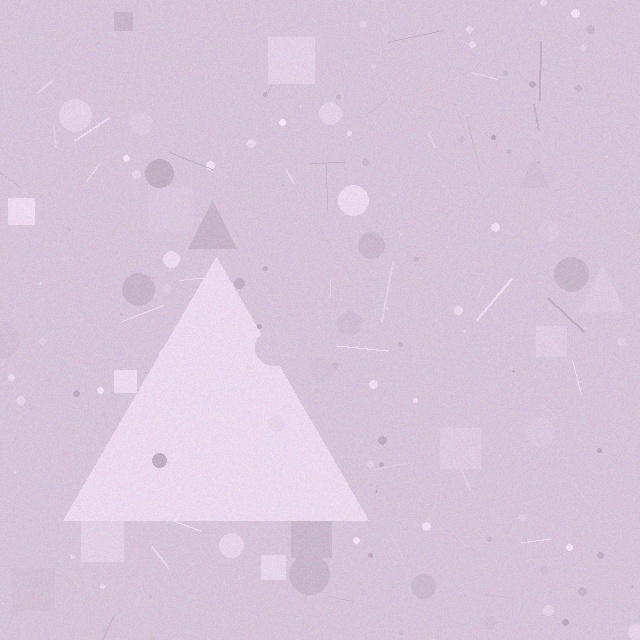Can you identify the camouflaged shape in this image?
The camouflaged shape is a triangle.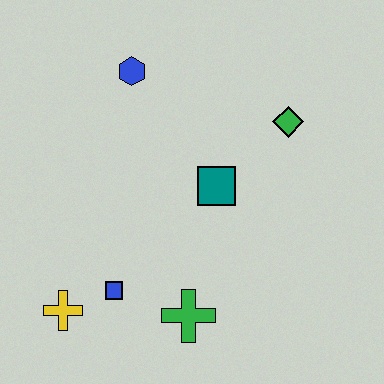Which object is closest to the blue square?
The yellow cross is closest to the blue square.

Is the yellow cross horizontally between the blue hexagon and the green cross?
No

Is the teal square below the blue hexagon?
Yes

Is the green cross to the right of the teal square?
No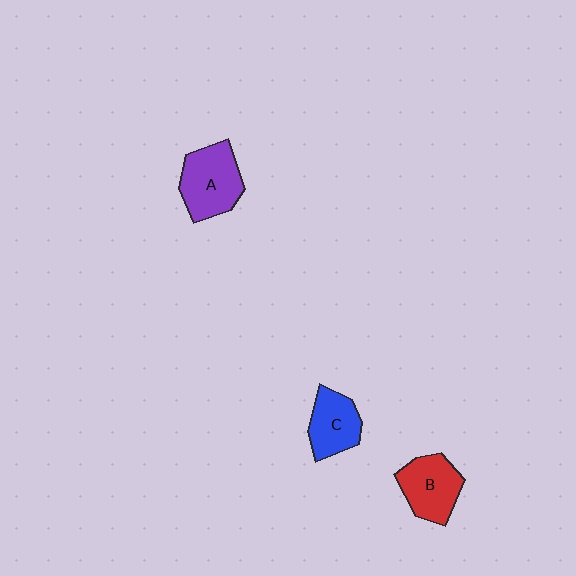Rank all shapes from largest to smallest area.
From largest to smallest: A (purple), B (red), C (blue).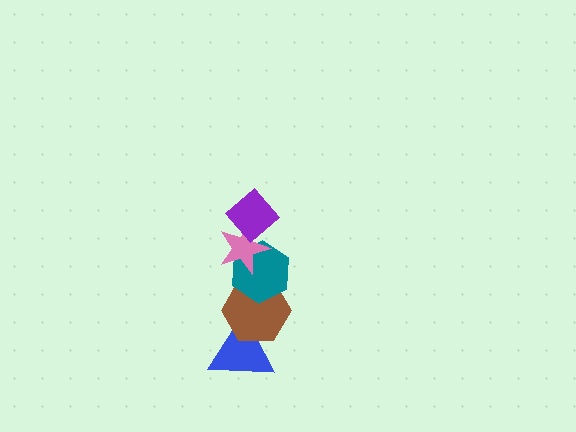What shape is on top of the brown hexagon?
The teal hexagon is on top of the brown hexagon.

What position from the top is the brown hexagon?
The brown hexagon is 4th from the top.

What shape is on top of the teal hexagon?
The pink star is on top of the teal hexagon.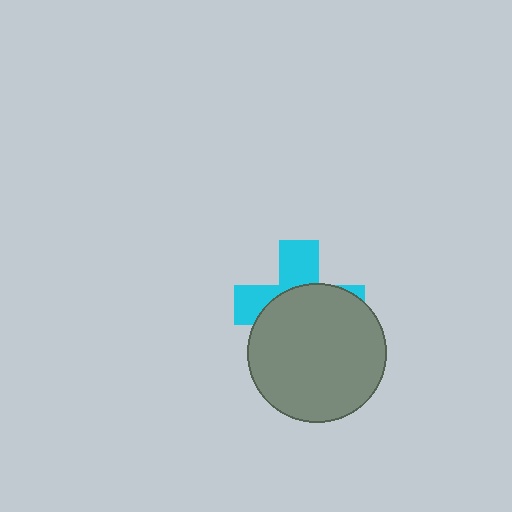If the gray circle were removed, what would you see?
You would see the complete cyan cross.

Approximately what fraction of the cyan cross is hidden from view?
Roughly 62% of the cyan cross is hidden behind the gray circle.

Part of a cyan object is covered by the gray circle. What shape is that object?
It is a cross.